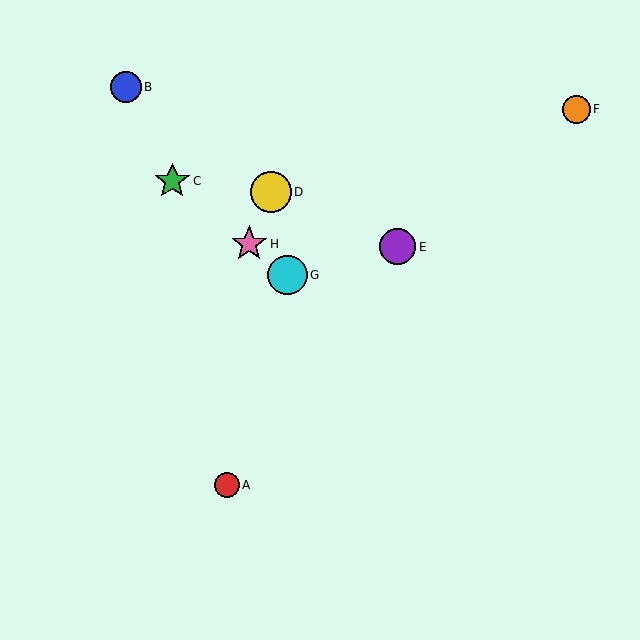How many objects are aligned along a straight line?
3 objects (C, G, H) are aligned along a straight line.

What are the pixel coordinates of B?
Object B is at (126, 87).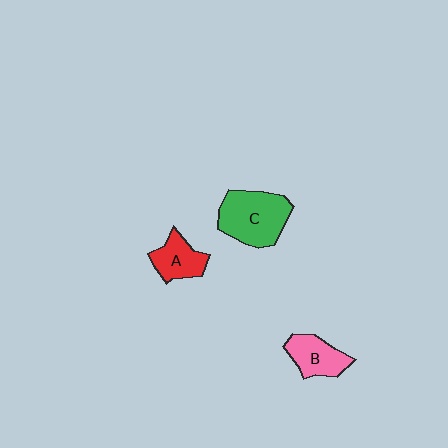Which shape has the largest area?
Shape C (green).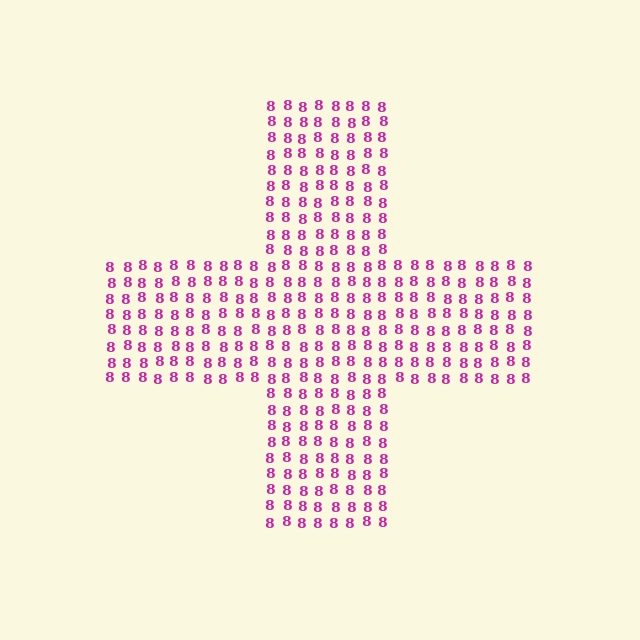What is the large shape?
The large shape is a cross.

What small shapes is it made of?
It is made of small digit 8's.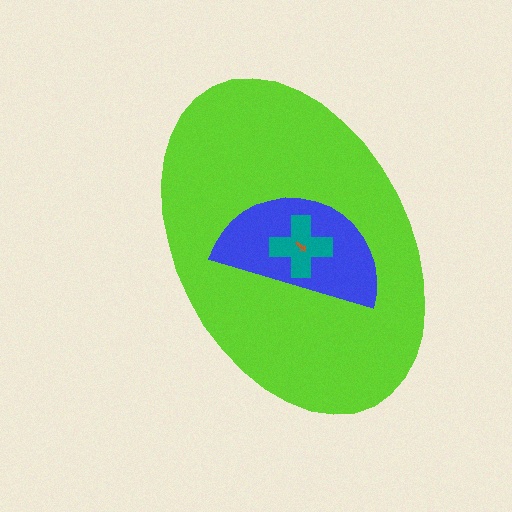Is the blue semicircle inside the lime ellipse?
Yes.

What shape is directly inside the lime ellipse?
The blue semicircle.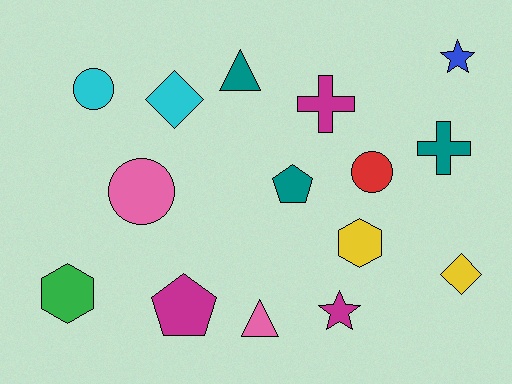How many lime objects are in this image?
There are no lime objects.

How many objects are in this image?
There are 15 objects.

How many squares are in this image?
There are no squares.